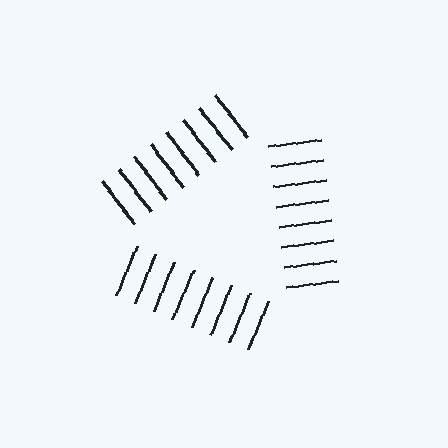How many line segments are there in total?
24 — 8 along each of the 3 edges.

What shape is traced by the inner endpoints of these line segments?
An illusory triangle — the line segments terminate on its edges but no continuous stroke is drawn.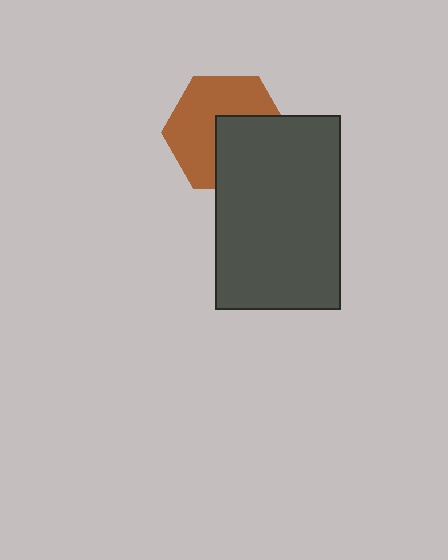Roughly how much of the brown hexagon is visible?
About half of it is visible (roughly 59%).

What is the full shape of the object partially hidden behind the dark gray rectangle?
The partially hidden object is a brown hexagon.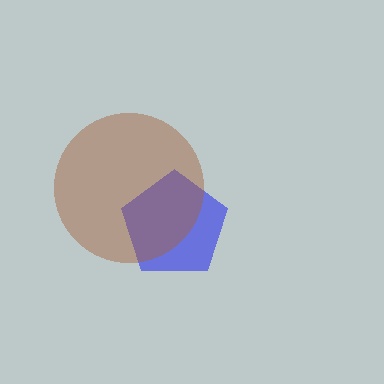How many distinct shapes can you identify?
There are 2 distinct shapes: a blue pentagon, a brown circle.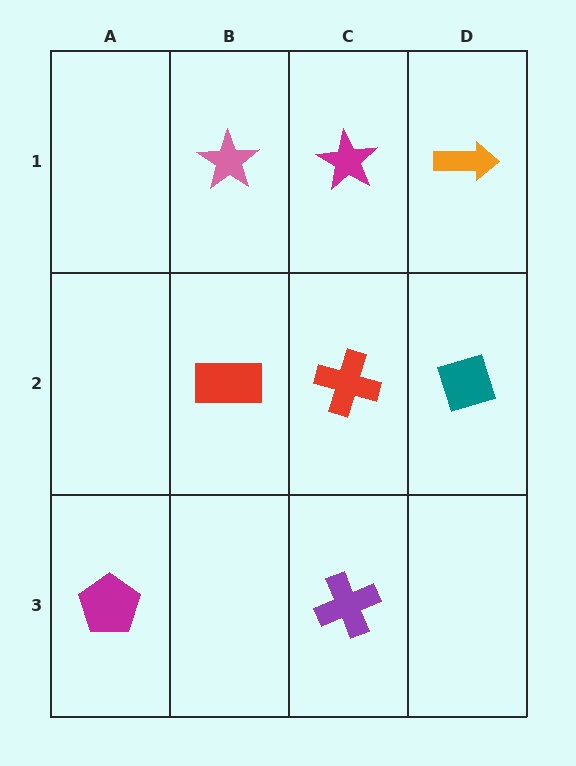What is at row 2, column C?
A red cross.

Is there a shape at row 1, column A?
No, that cell is empty.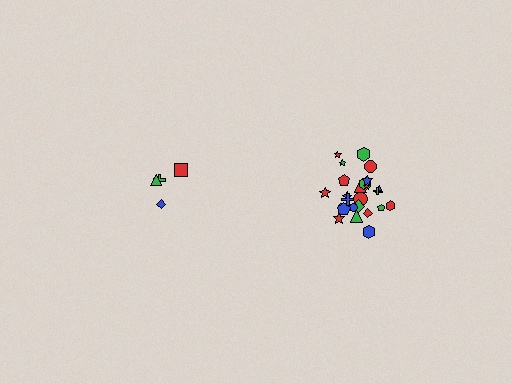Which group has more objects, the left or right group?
The right group.